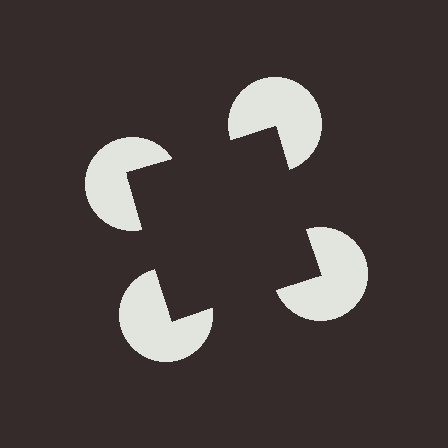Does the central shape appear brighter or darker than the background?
It typically appears slightly darker than the background, even though no actual brightness change is drawn.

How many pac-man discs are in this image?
There are 4 — one at each vertex of the illusory square.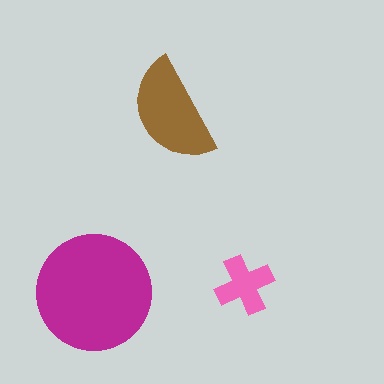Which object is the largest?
The magenta circle.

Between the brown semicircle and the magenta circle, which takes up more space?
The magenta circle.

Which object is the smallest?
The pink cross.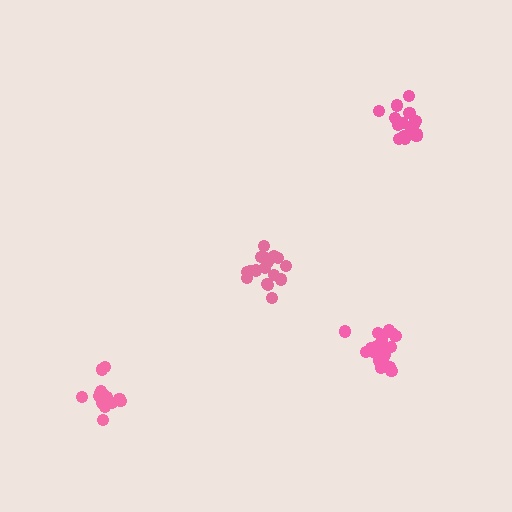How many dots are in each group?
Group 1: 15 dots, Group 2: 21 dots, Group 3: 17 dots, Group 4: 16 dots (69 total).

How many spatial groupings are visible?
There are 4 spatial groupings.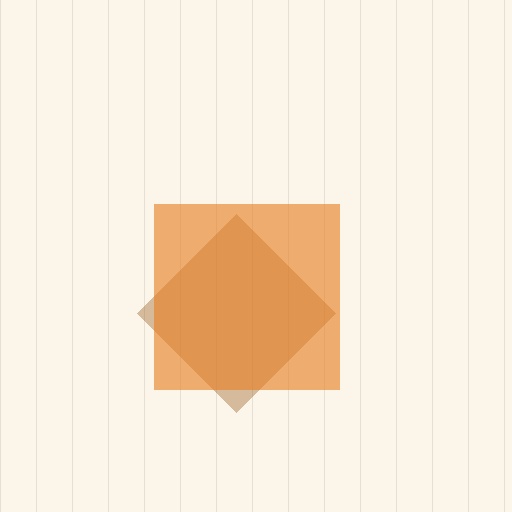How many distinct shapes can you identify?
There are 2 distinct shapes: a brown diamond, an orange square.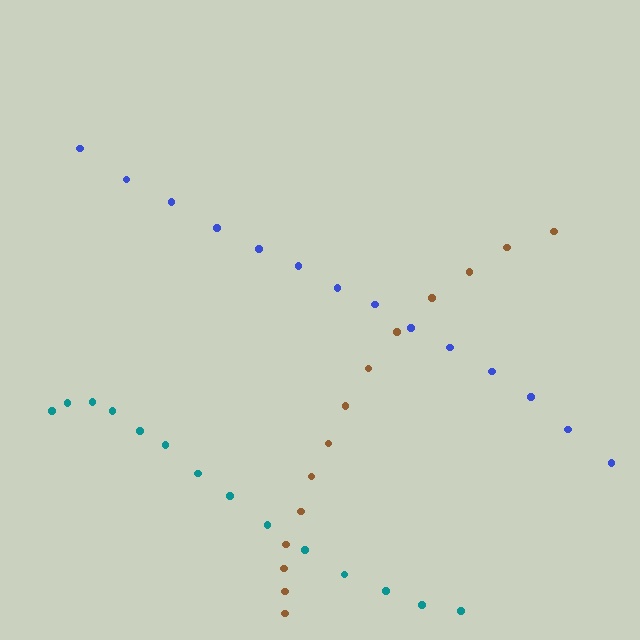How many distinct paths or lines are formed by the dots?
There are 3 distinct paths.